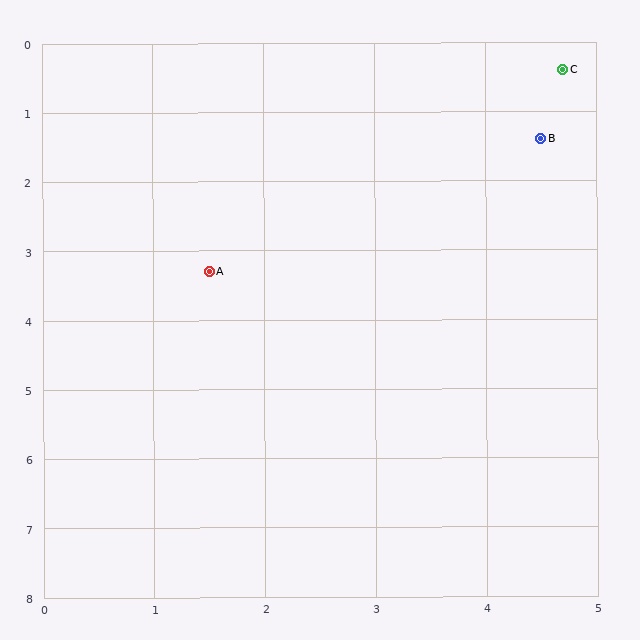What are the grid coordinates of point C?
Point C is at approximately (4.7, 0.4).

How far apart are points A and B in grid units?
Points A and B are about 3.6 grid units apart.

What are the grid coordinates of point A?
Point A is at approximately (1.5, 3.3).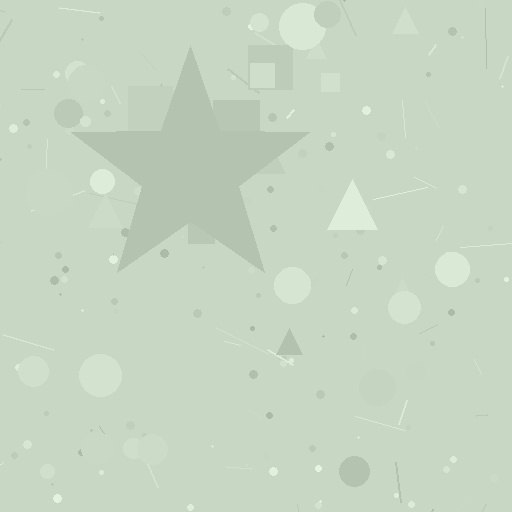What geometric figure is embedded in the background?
A star is embedded in the background.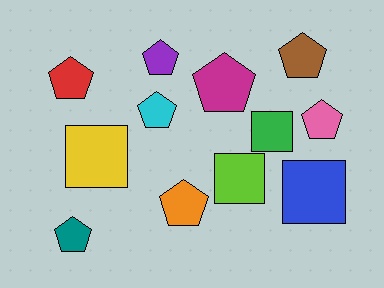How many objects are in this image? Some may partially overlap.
There are 12 objects.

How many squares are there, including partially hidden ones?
There are 4 squares.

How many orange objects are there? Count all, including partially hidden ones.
There is 1 orange object.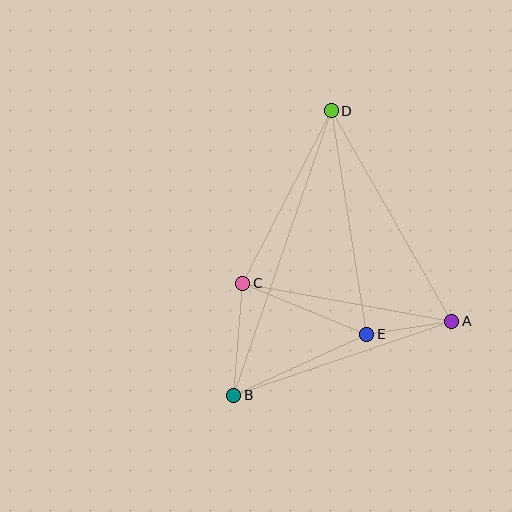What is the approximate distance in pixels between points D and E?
The distance between D and E is approximately 226 pixels.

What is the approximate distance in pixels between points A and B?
The distance between A and B is approximately 230 pixels.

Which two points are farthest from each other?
Points B and D are farthest from each other.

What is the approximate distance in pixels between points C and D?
The distance between C and D is approximately 194 pixels.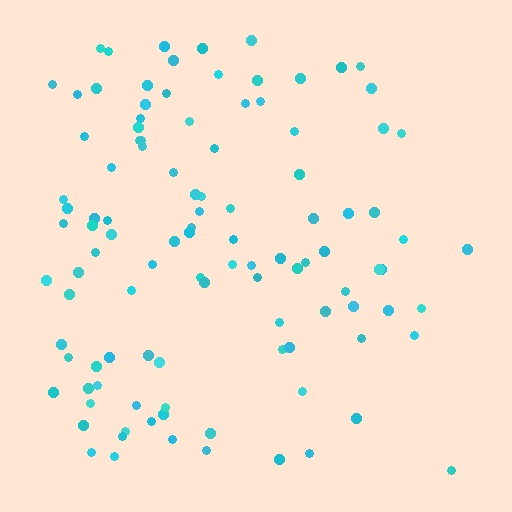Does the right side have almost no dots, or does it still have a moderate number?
Still a moderate number, just noticeably fewer than the left.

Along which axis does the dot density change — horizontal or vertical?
Horizontal.